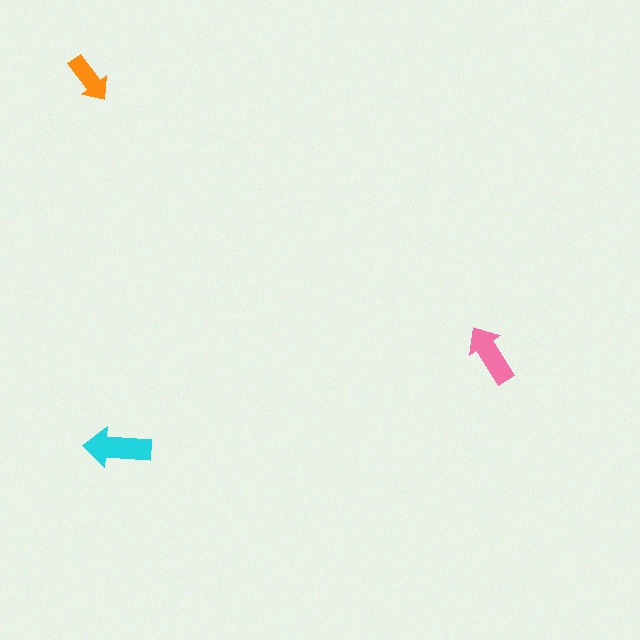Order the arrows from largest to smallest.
the cyan one, the pink one, the orange one.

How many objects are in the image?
There are 3 objects in the image.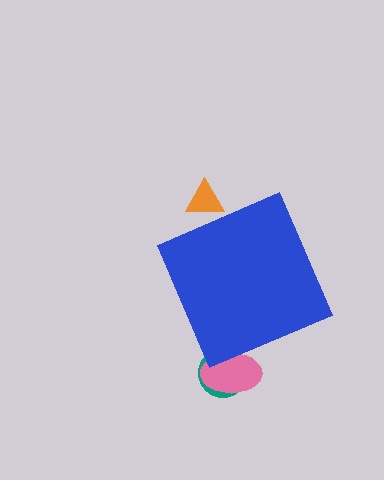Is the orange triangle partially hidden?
Yes, the orange triangle is partially hidden behind the blue diamond.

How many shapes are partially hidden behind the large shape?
3 shapes are partially hidden.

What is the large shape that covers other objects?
A blue diamond.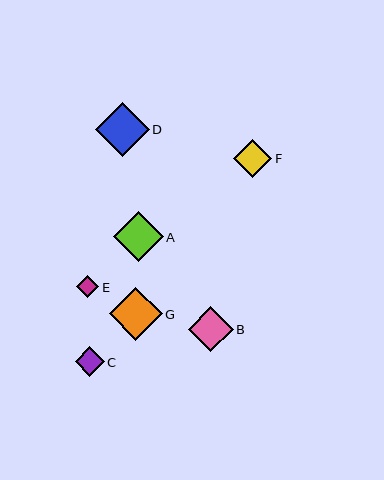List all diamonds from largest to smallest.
From largest to smallest: D, G, A, B, F, C, E.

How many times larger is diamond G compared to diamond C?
Diamond G is approximately 1.8 times the size of diamond C.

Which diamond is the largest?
Diamond D is the largest with a size of approximately 54 pixels.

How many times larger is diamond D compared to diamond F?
Diamond D is approximately 1.4 times the size of diamond F.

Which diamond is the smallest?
Diamond E is the smallest with a size of approximately 22 pixels.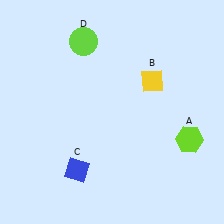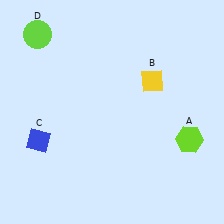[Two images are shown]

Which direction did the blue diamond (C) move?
The blue diamond (C) moved left.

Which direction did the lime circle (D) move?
The lime circle (D) moved left.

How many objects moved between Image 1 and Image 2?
2 objects moved between the two images.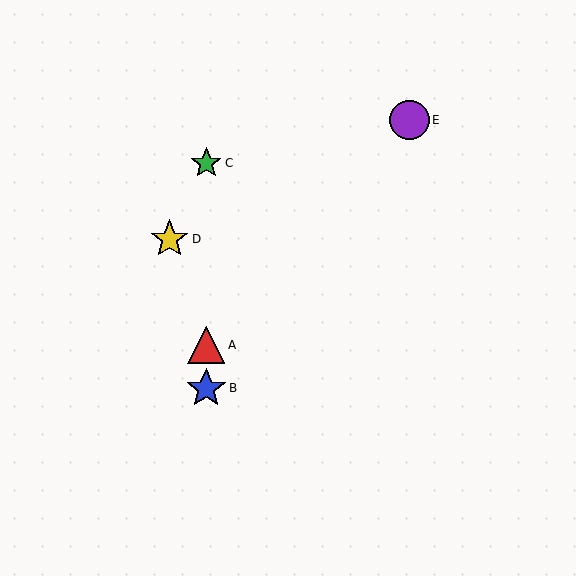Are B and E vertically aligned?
No, B is at x≈206 and E is at x≈409.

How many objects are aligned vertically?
3 objects (A, B, C) are aligned vertically.